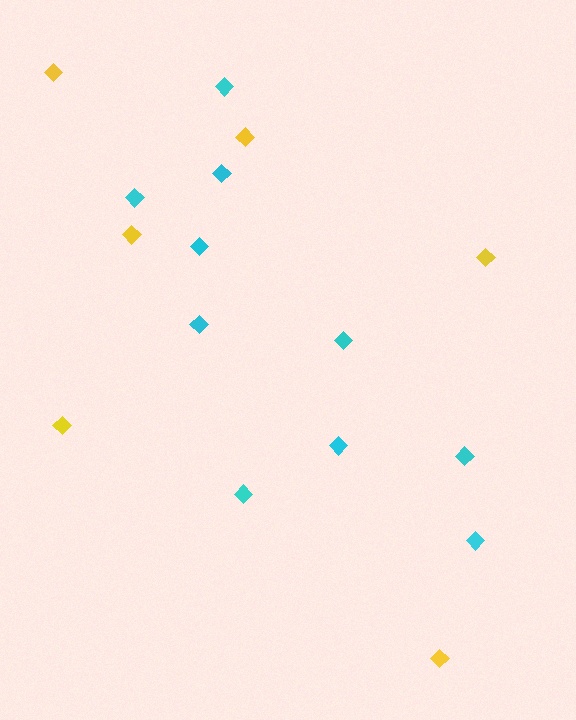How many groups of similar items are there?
There are 2 groups: one group of cyan diamonds (10) and one group of yellow diamonds (6).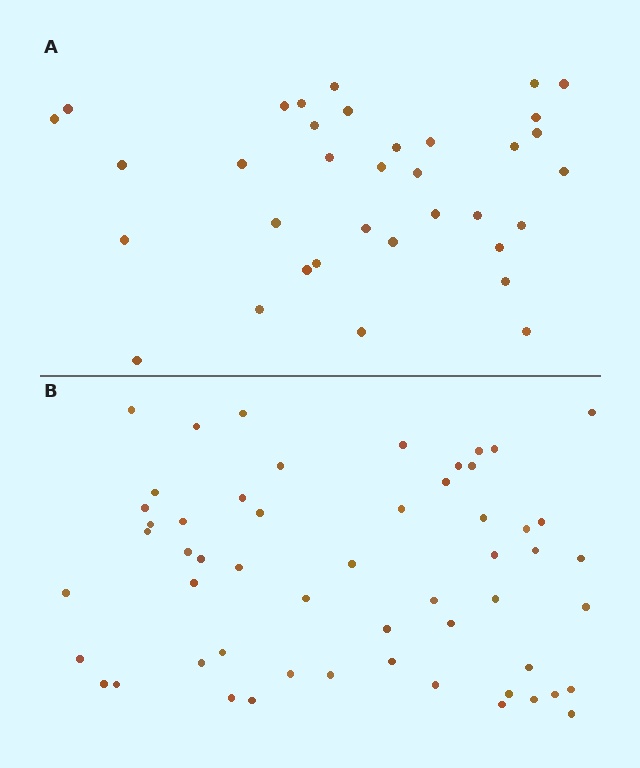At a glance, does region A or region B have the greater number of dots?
Region B (the bottom region) has more dots.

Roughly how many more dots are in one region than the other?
Region B has approximately 20 more dots than region A.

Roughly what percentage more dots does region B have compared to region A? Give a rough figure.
About 55% more.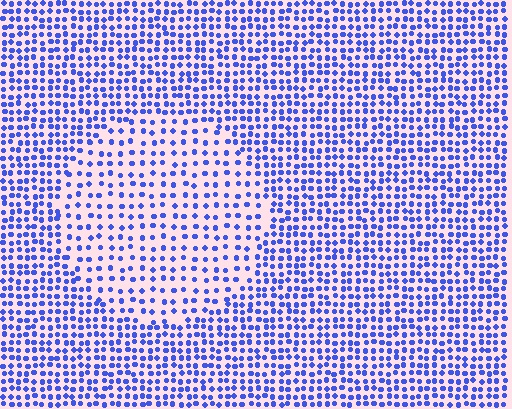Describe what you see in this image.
The image contains small blue elements arranged at two different densities. A circle-shaped region is visible where the elements are less densely packed than the surrounding area.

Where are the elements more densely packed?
The elements are more densely packed outside the circle boundary.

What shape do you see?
I see a circle.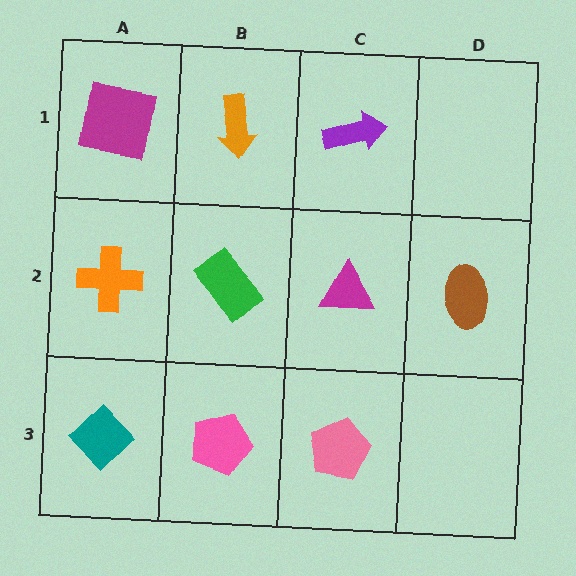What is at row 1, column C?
A purple arrow.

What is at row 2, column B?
A green rectangle.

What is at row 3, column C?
A pink pentagon.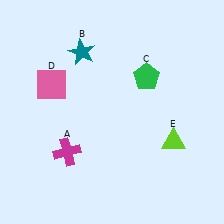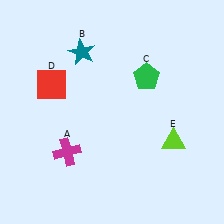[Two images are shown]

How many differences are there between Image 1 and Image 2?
There is 1 difference between the two images.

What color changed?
The square (D) changed from pink in Image 1 to red in Image 2.